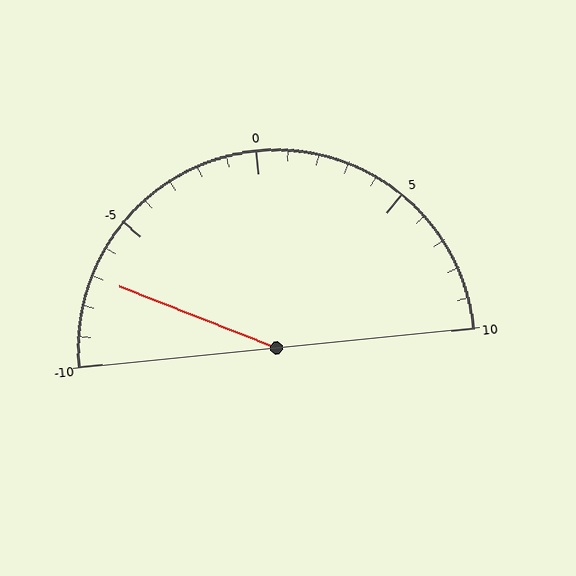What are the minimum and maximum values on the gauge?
The gauge ranges from -10 to 10.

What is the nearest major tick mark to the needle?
The nearest major tick mark is -5.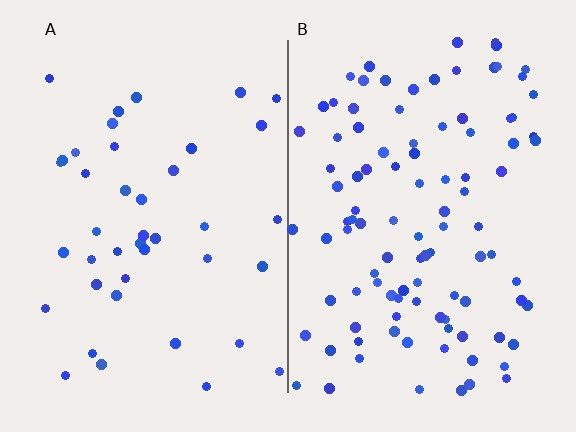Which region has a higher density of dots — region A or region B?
B (the right).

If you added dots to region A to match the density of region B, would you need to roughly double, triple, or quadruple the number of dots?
Approximately double.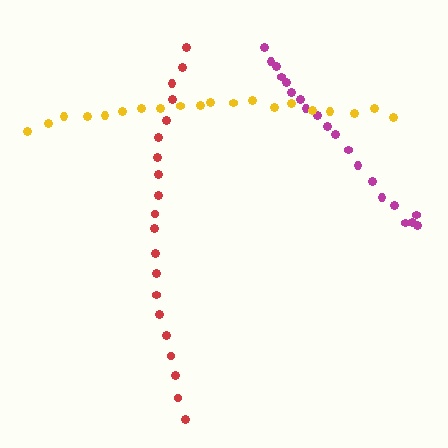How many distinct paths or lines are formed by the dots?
There are 3 distinct paths.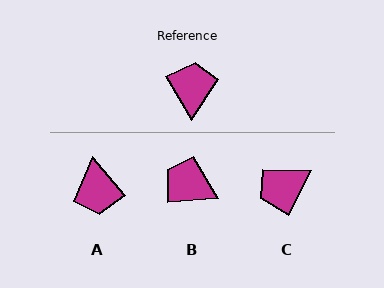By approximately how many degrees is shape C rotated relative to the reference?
Approximately 122 degrees counter-clockwise.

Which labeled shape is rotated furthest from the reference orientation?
A, about 170 degrees away.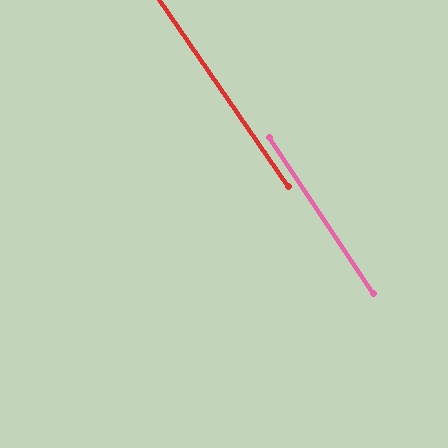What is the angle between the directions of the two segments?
Approximately 1 degree.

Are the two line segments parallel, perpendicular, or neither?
Parallel — their directions differ by only 1.0°.